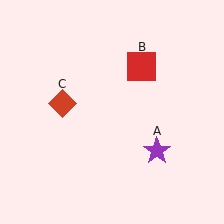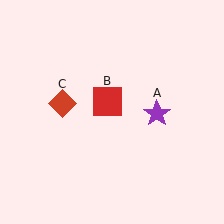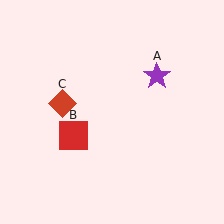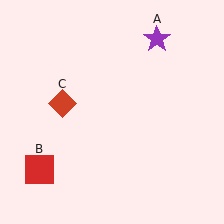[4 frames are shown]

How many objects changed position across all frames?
2 objects changed position: purple star (object A), red square (object B).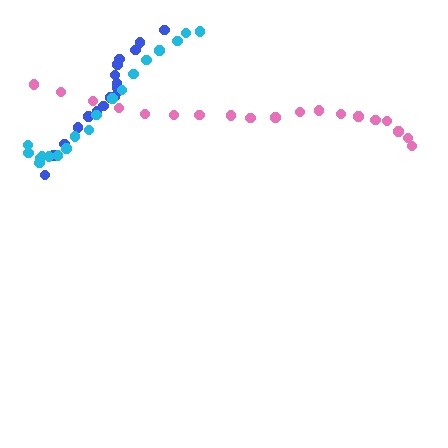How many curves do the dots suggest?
There are 3 distinct paths.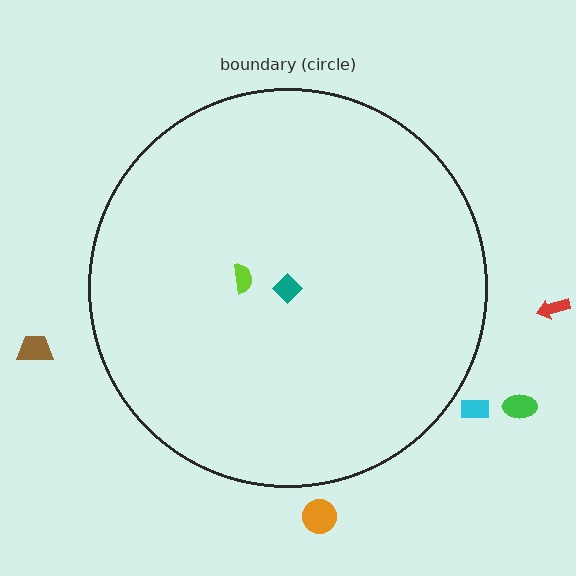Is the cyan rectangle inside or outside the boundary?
Outside.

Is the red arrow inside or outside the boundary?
Outside.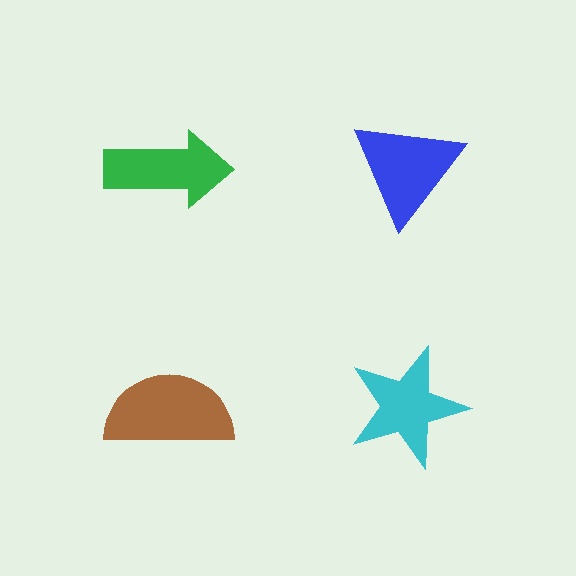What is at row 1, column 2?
A blue triangle.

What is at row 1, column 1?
A green arrow.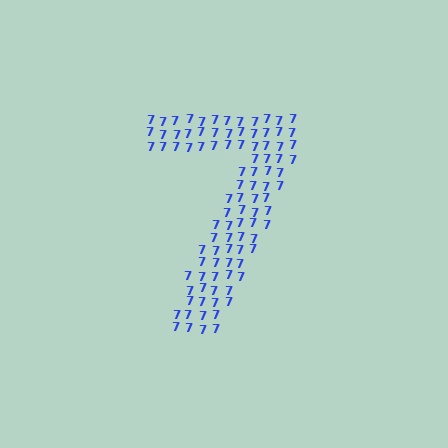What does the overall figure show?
The overall figure shows the digit 7.